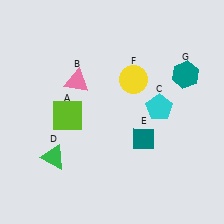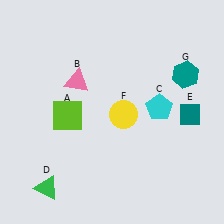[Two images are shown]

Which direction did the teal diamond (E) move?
The teal diamond (E) moved right.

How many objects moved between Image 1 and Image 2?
3 objects moved between the two images.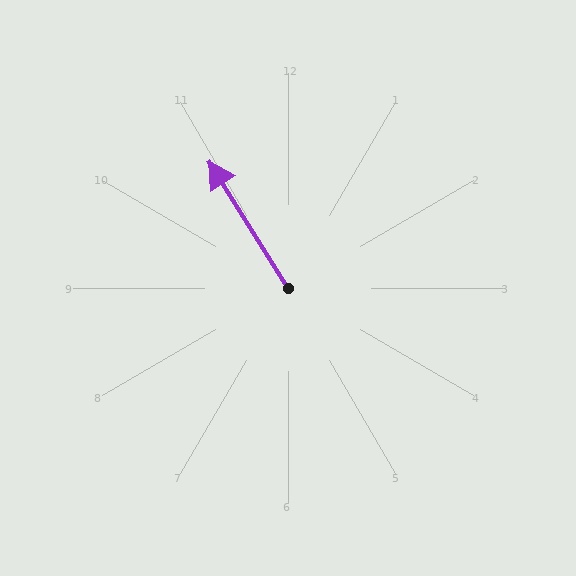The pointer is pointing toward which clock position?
Roughly 11 o'clock.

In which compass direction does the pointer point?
Northwest.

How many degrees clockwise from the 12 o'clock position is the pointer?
Approximately 328 degrees.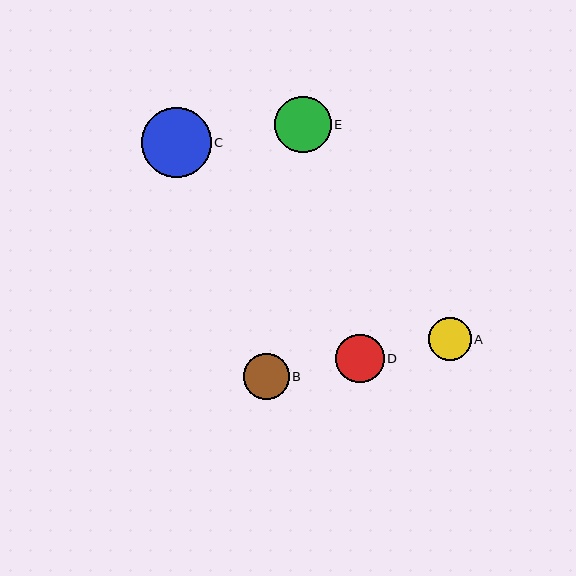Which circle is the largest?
Circle C is the largest with a size of approximately 69 pixels.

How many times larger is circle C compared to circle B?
Circle C is approximately 1.5 times the size of circle B.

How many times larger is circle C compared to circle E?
Circle C is approximately 1.2 times the size of circle E.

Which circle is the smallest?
Circle A is the smallest with a size of approximately 43 pixels.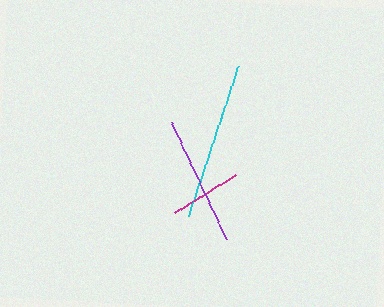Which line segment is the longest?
The cyan line is the longest at approximately 157 pixels.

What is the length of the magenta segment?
The magenta segment is approximately 72 pixels long.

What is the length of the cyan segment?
The cyan segment is approximately 157 pixels long.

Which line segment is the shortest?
The magenta line is the shortest at approximately 72 pixels.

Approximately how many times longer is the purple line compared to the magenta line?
The purple line is approximately 1.8 times the length of the magenta line.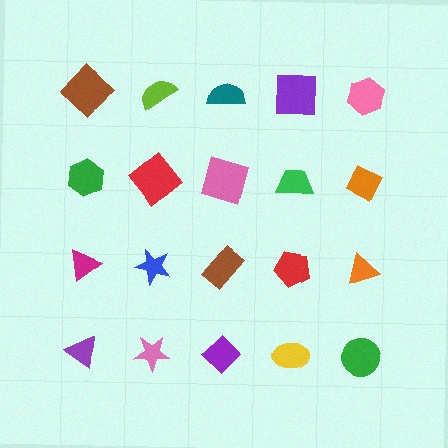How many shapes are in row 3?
5 shapes.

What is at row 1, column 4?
A purple square.